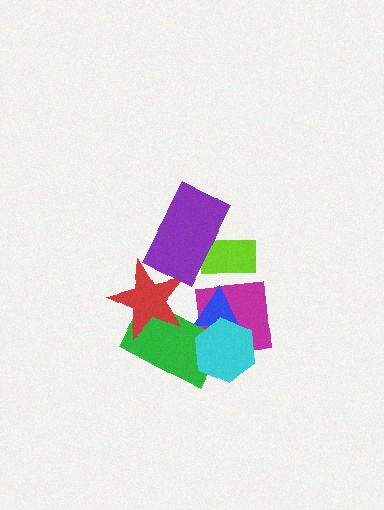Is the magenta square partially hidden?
Yes, it is partially covered by another shape.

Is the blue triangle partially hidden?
Yes, it is partially covered by another shape.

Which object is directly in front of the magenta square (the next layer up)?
The blue triangle is directly in front of the magenta square.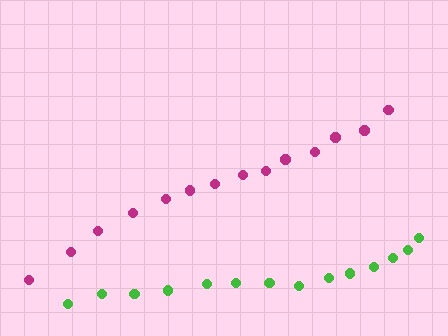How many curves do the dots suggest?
There are 2 distinct paths.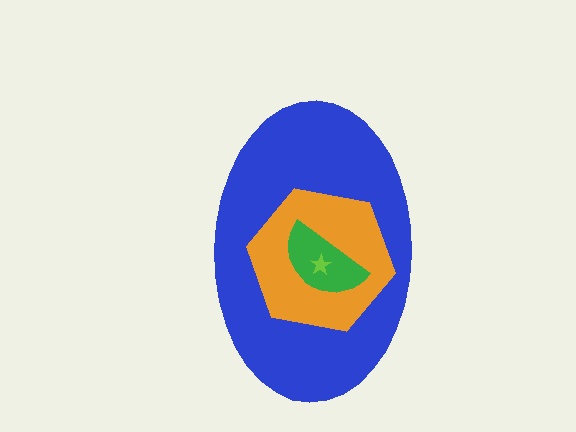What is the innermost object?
The lime star.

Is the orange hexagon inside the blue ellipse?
Yes.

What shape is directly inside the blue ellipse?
The orange hexagon.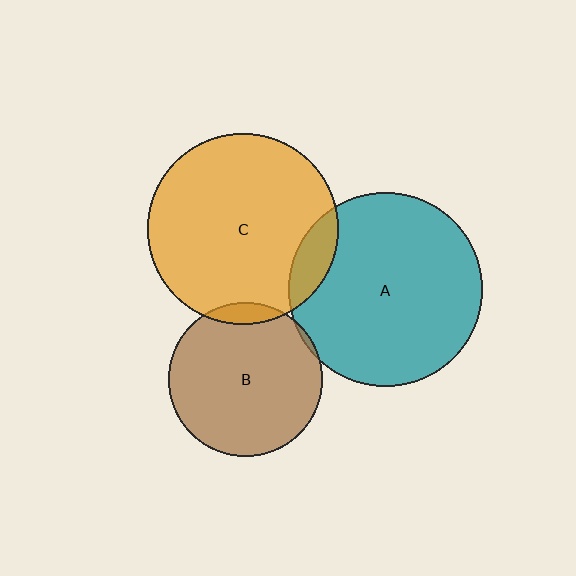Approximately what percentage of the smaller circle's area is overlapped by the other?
Approximately 5%.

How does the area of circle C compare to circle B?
Approximately 1.5 times.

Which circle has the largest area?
Circle A (teal).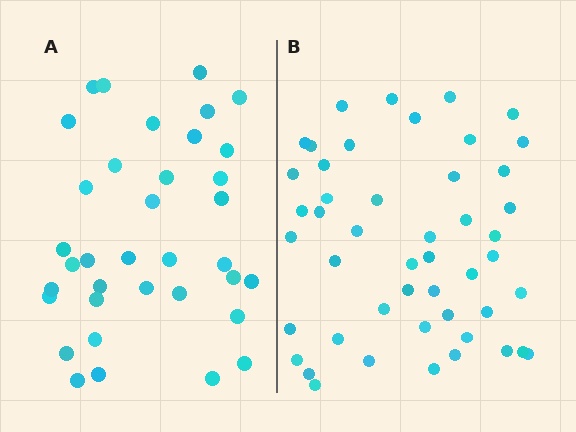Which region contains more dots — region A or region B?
Region B (the right region) has more dots.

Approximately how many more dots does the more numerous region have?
Region B has roughly 12 or so more dots than region A.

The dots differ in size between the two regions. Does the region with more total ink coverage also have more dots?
No. Region A has more total ink coverage because its dots are larger, but region B actually contains more individual dots. Total area can be misleading — the number of items is what matters here.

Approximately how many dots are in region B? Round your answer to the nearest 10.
About 50 dots. (The exact count is 48, which rounds to 50.)